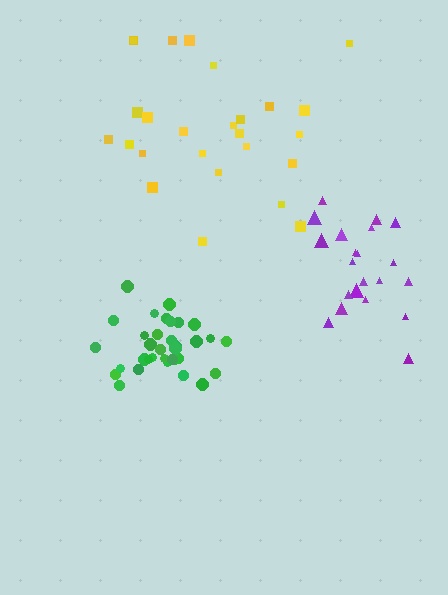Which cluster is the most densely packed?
Green.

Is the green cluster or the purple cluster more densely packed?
Green.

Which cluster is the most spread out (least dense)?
Yellow.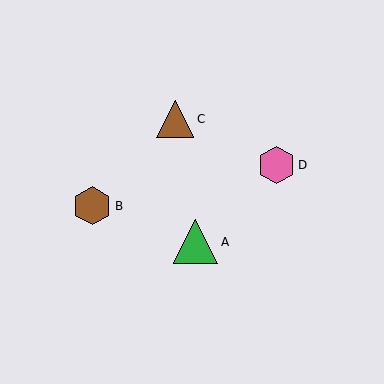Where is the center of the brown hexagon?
The center of the brown hexagon is at (92, 206).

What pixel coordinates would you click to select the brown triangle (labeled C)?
Click at (175, 119) to select the brown triangle C.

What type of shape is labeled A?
Shape A is a green triangle.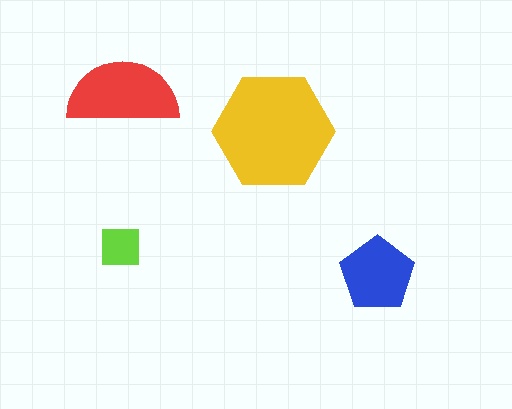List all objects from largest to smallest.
The yellow hexagon, the red semicircle, the blue pentagon, the lime square.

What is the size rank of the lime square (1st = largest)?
4th.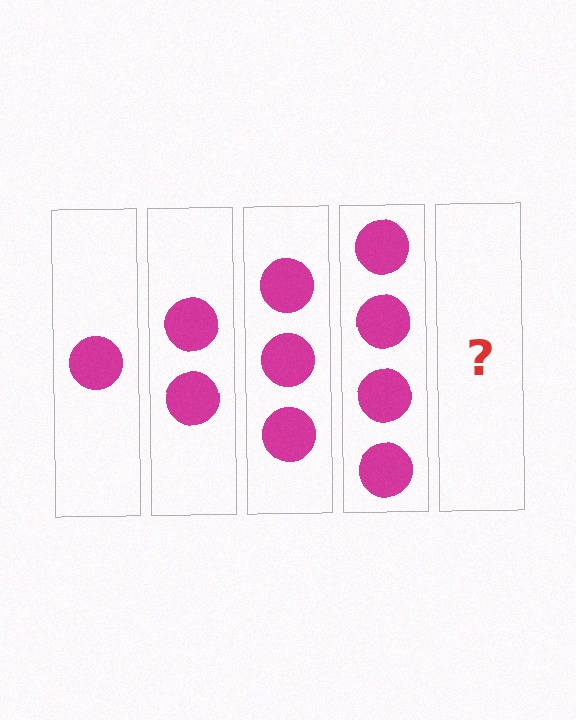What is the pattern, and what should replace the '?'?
The pattern is that each step adds one more circle. The '?' should be 5 circles.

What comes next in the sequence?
The next element should be 5 circles.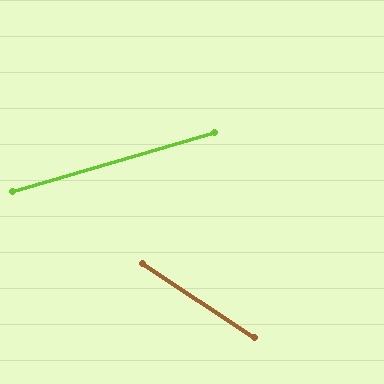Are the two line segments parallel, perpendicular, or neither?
Neither parallel nor perpendicular — they differ by about 50°.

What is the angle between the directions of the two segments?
Approximately 50 degrees.